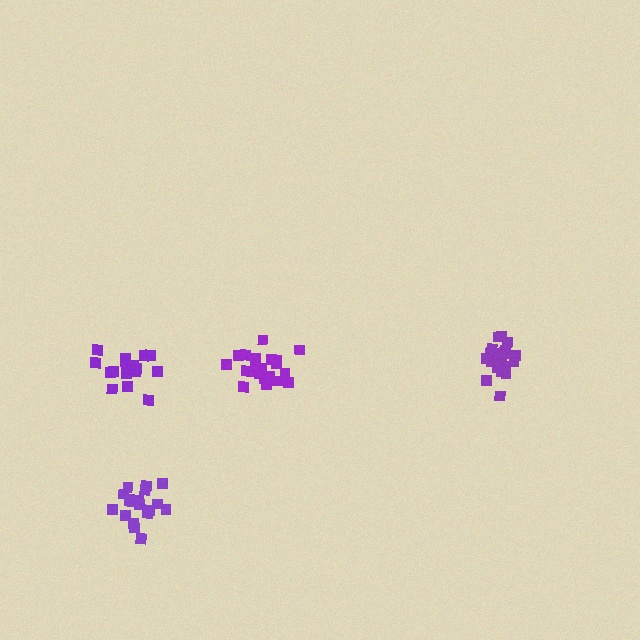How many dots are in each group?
Group 1: 20 dots, Group 2: 21 dots, Group 3: 21 dots, Group 4: 17 dots (79 total).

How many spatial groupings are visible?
There are 4 spatial groupings.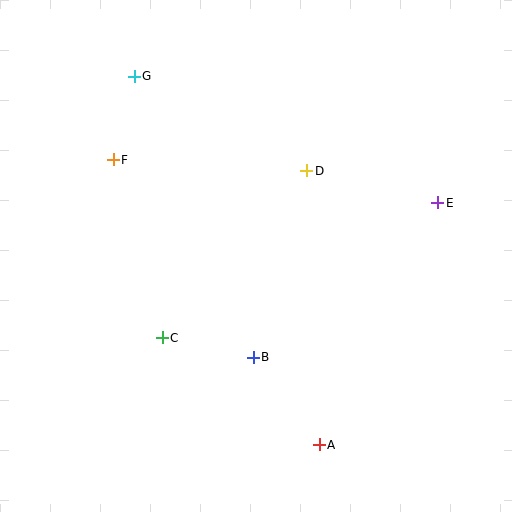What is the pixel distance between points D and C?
The distance between D and C is 221 pixels.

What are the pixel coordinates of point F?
Point F is at (113, 160).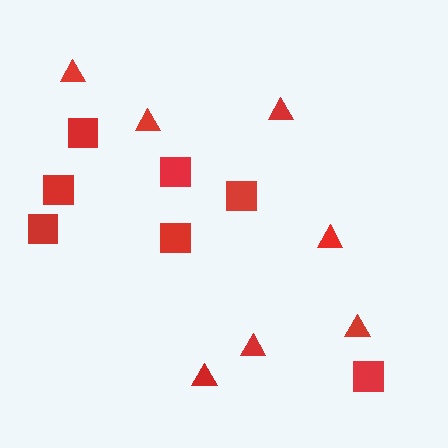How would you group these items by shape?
There are 2 groups: one group of squares (7) and one group of triangles (7).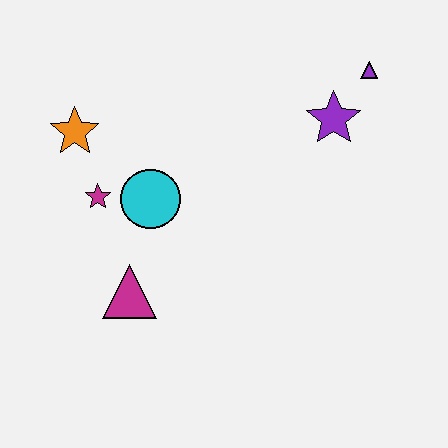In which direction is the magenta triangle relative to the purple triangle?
The magenta triangle is to the left of the purple triangle.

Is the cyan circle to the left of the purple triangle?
Yes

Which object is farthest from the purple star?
The magenta triangle is farthest from the purple star.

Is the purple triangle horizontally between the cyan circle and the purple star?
No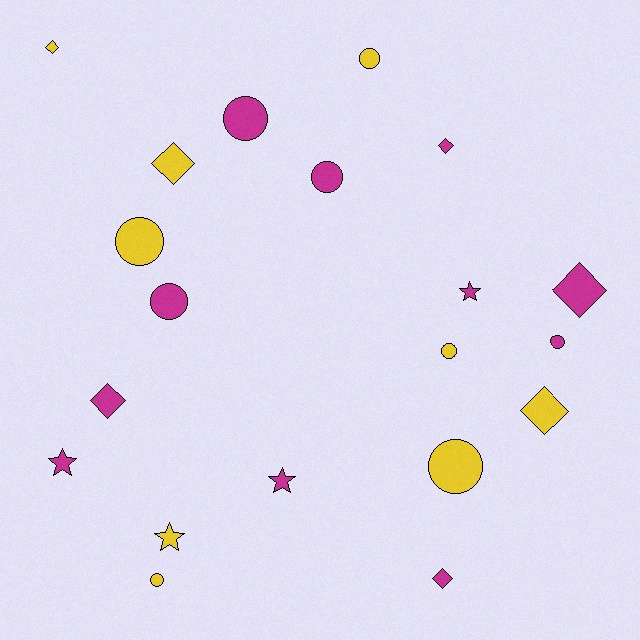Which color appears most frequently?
Magenta, with 11 objects.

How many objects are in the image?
There are 20 objects.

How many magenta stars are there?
There are 3 magenta stars.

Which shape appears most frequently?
Circle, with 9 objects.